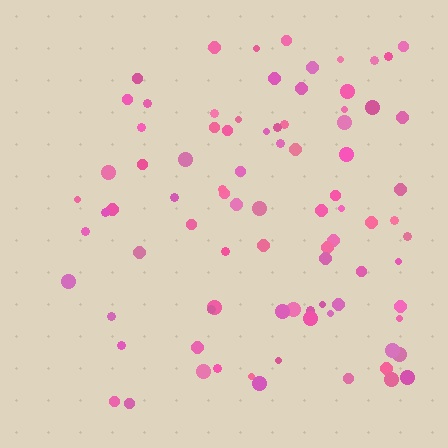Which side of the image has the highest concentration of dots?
The right.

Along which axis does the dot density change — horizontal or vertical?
Horizontal.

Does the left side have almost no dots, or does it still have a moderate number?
Still a moderate number, just noticeably fewer than the right.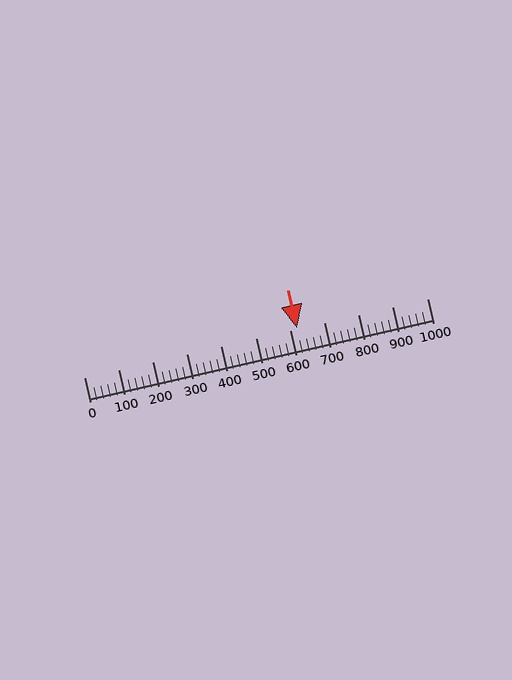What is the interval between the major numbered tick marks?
The major tick marks are spaced 100 units apart.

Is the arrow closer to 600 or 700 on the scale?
The arrow is closer to 600.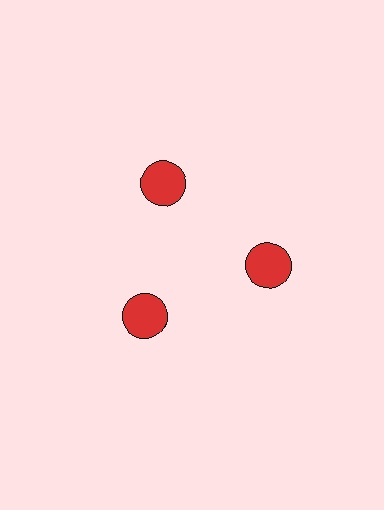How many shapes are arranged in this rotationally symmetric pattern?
There are 3 shapes, arranged in 3 groups of 1.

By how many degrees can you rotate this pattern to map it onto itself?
The pattern maps onto itself every 120 degrees of rotation.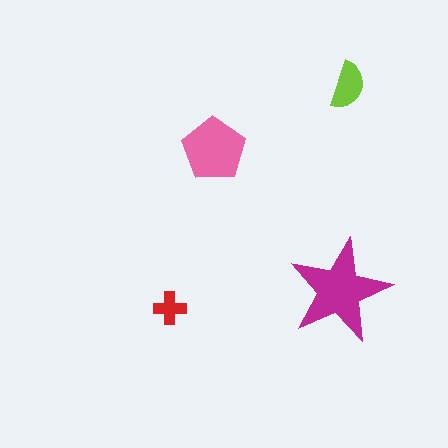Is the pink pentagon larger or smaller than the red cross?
Larger.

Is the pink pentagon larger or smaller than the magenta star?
Smaller.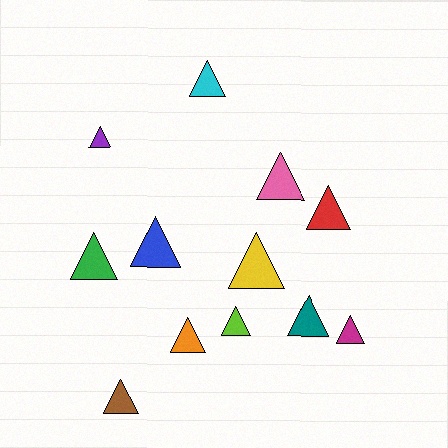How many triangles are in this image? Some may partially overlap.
There are 12 triangles.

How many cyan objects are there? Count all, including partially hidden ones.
There is 1 cyan object.